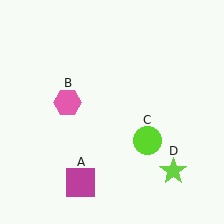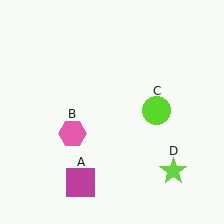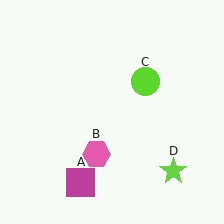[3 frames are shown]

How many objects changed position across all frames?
2 objects changed position: pink hexagon (object B), lime circle (object C).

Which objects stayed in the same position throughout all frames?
Magenta square (object A) and lime star (object D) remained stationary.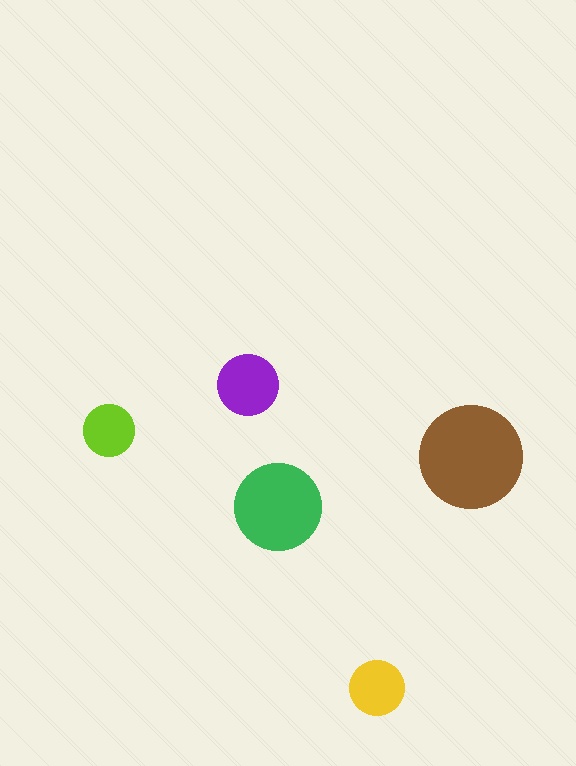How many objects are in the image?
There are 5 objects in the image.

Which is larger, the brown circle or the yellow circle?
The brown one.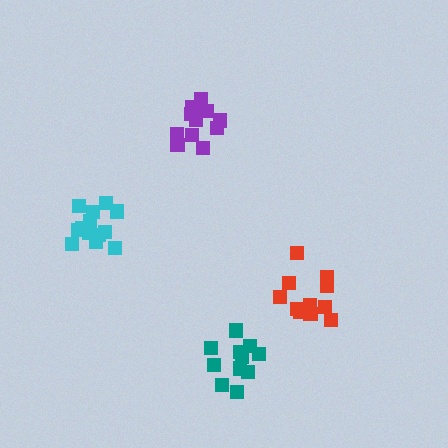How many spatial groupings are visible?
There are 4 spatial groupings.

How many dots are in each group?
Group 1: 13 dots, Group 2: 11 dots, Group 3: 12 dots, Group 4: 12 dots (48 total).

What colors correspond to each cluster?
The clusters are colored: cyan, purple, red, teal.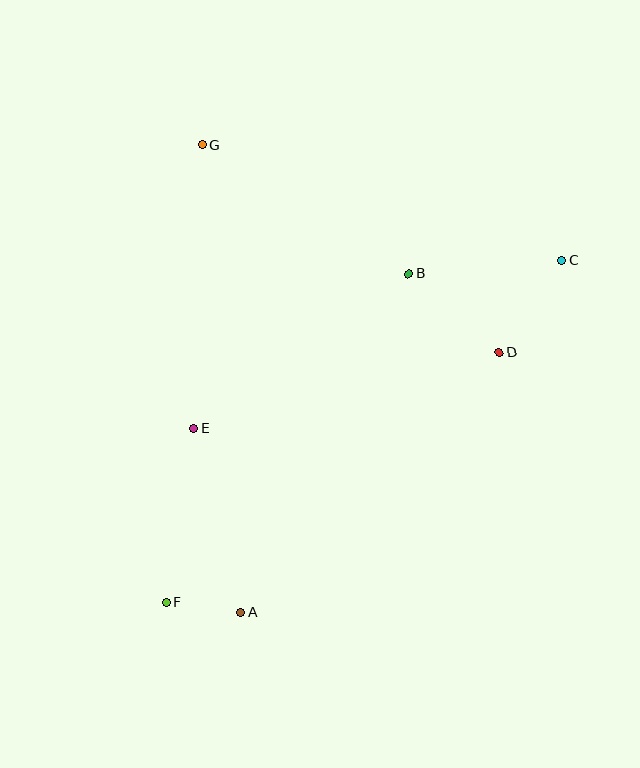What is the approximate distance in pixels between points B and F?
The distance between B and F is approximately 409 pixels.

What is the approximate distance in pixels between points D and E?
The distance between D and E is approximately 315 pixels.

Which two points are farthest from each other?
Points C and F are farthest from each other.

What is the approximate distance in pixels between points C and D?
The distance between C and D is approximately 112 pixels.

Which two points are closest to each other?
Points A and F are closest to each other.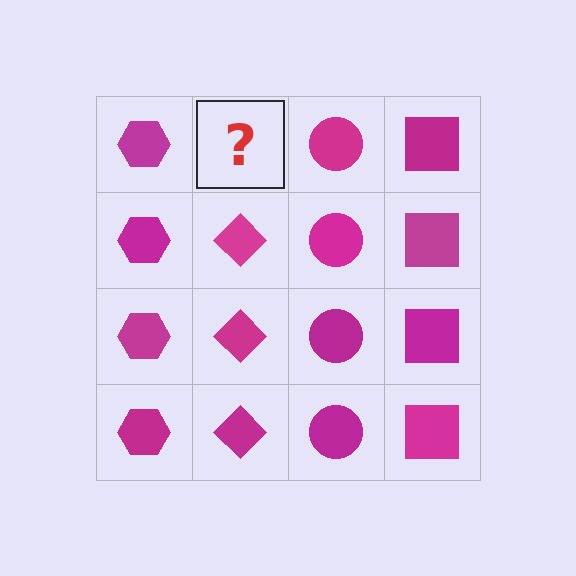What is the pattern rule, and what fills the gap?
The rule is that each column has a consistent shape. The gap should be filled with a magenta diamond.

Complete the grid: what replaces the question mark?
The question mark should be replaced with a magenta diamond.